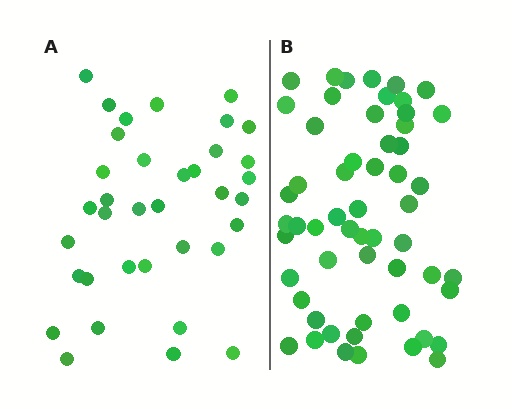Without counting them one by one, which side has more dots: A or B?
Region B (the right region) has more dots.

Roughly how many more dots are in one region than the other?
Region B has approximately 20 more dots than region A.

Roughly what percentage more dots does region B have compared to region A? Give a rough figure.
About 55% more.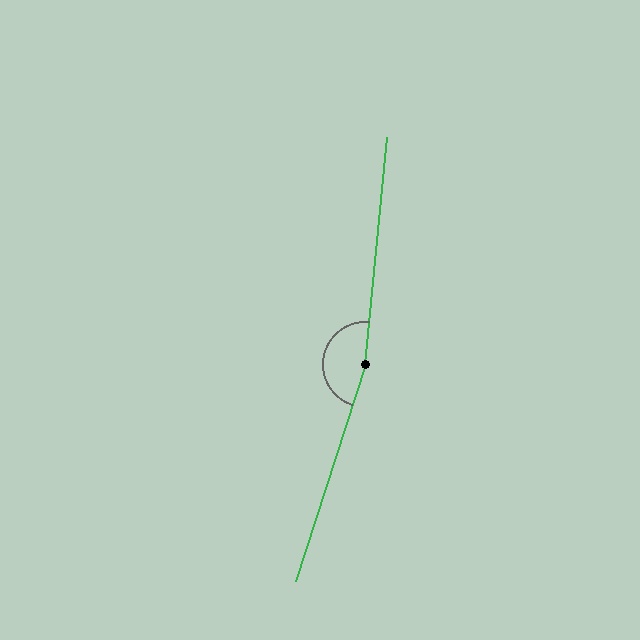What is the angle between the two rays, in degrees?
Approximately 168 degrees.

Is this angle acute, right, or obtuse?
It is obtuse.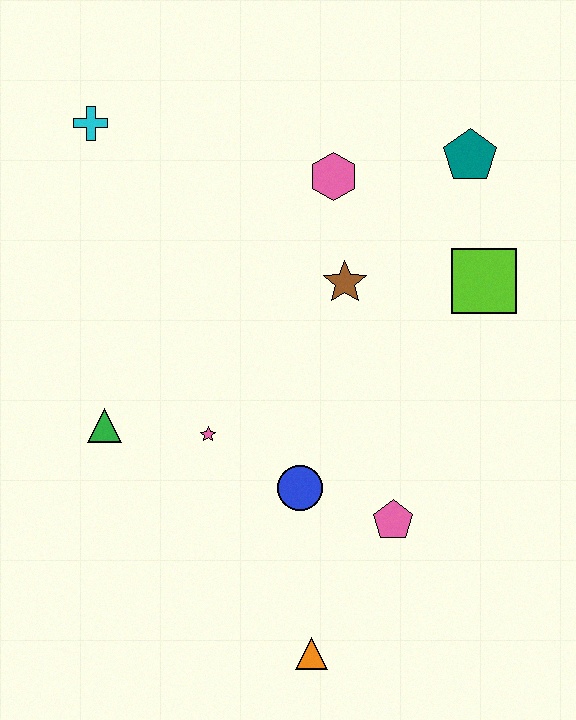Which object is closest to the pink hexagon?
The brown star is closest to the pink hexagon.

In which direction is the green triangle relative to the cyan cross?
The green triangle is below the cyan cross.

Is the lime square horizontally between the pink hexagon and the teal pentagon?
No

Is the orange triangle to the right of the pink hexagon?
No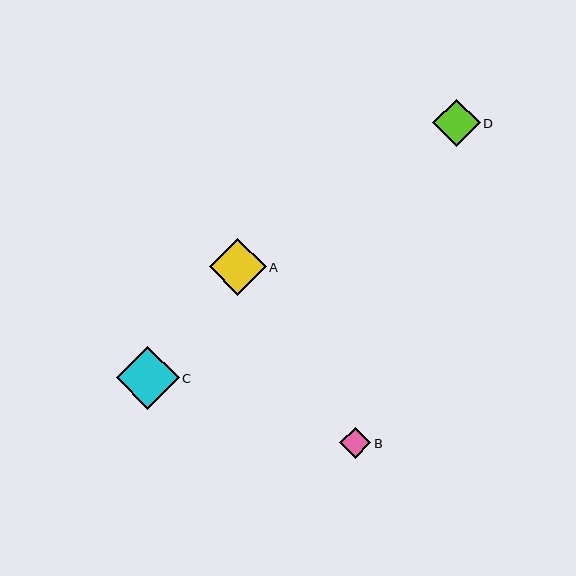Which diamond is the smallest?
Diamond B is the smallest with a size of approximately 31 pixels.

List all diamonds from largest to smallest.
From largest to smallest: C, A, D, B.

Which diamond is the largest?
Diamond C is the largest with a size of approximately 63 pixels.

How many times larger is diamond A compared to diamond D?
Diamond A is approximately 1.2 times the size of diamond D.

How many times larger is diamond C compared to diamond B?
Diamond C is approximately 2.0 times the size of diamond B.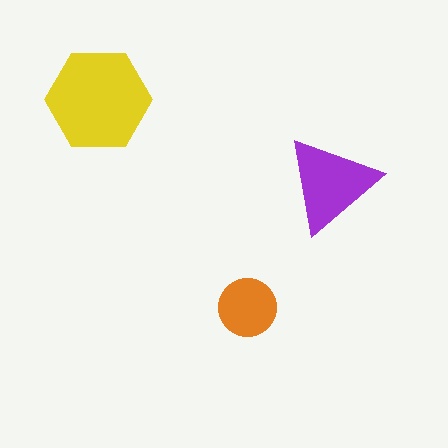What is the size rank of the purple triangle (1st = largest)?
2nd.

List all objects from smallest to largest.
The orange circle, the purple triangle, the yellow hexagon.